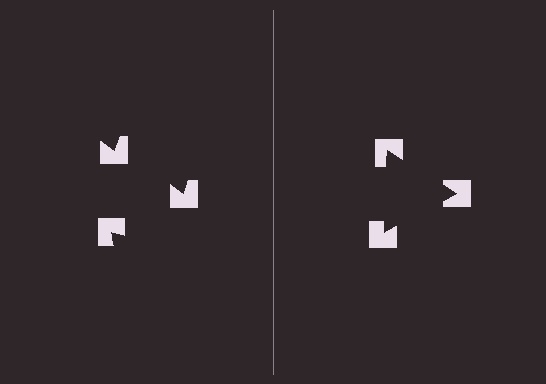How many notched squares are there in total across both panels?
6 — 3 on each side.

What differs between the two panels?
The notched squares are positioned identically on both sides; only the wedge orientations differ. On the right they align to a triangle; on the left they are misaligned.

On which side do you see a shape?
An illusory triangle appears on the right side. On the left side the wedge cuts are rotated, so no coherent shape forms.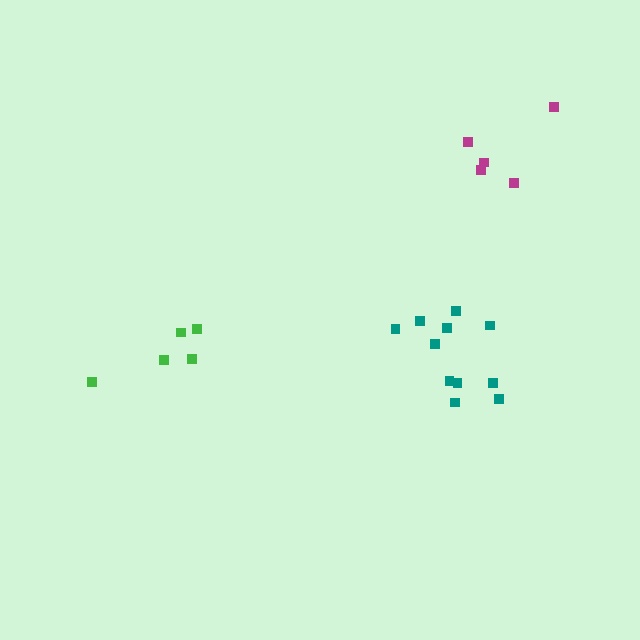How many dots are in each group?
Group 1: 5 dots, Group 2: 5 dots, Group 3: 11 dots (21 total).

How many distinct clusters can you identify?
There are 3 distinct clusters.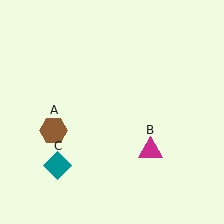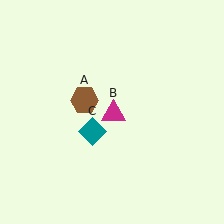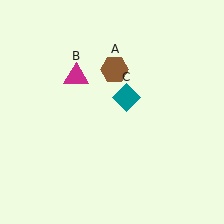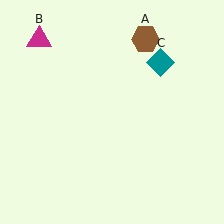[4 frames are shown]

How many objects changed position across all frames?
3 objects changed position: brown hexagon (object A), magenta triangle (object B), teal diamond (object C).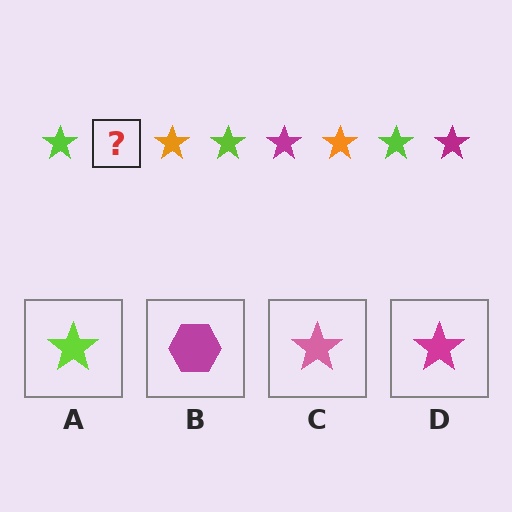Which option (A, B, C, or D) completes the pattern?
D.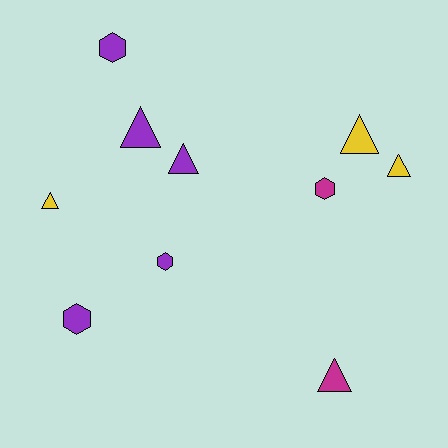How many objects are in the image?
There are 10 objects.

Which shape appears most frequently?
Triangle, with 6 objects.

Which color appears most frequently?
Purple, with 5 objects.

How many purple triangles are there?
There are 2 purple triangles.